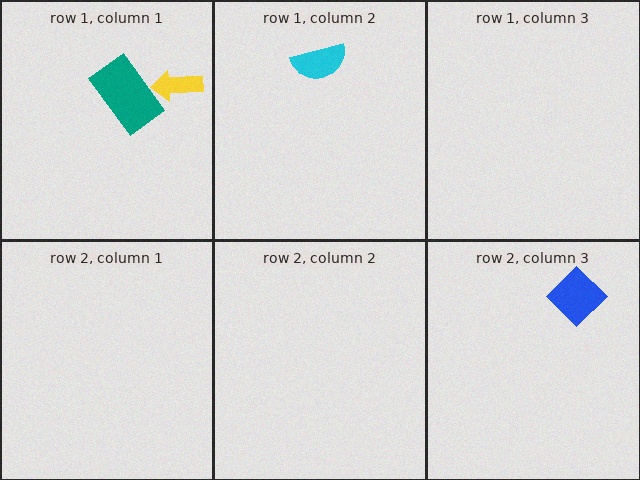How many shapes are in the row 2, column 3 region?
1.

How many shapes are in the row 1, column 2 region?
1.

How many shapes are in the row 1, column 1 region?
2.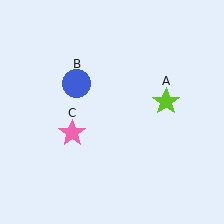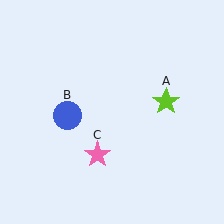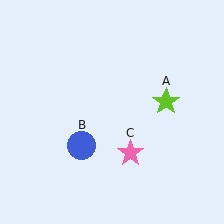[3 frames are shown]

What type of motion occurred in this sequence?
The blue circle (object B), pink star (object C) rotated counterclockwise around the center of the scene.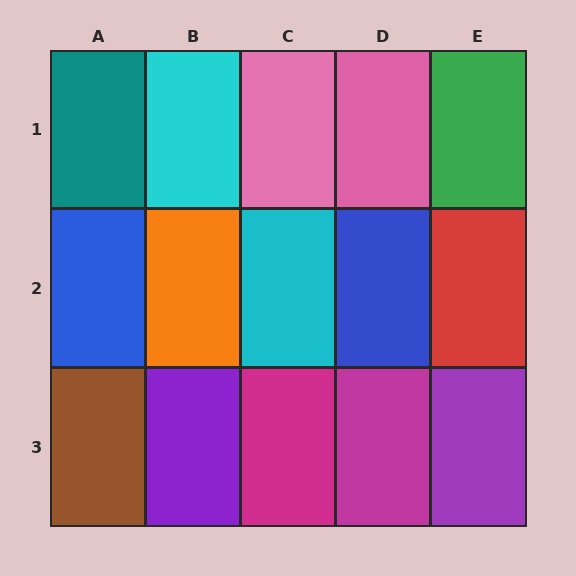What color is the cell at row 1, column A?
Teal.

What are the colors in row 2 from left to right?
Blue, orange, cyan, blue, red.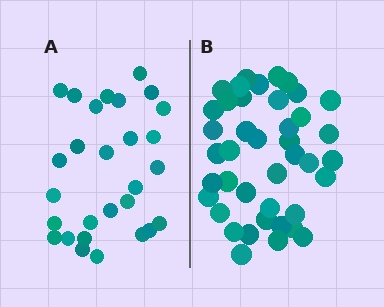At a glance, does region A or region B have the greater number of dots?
Region B (the right region) has more dots.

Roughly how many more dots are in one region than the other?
Region B has approximately 15 more dots than region A.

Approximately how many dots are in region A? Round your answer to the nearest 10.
About 30 dots. (The exact count is 28, which rounds to 30.)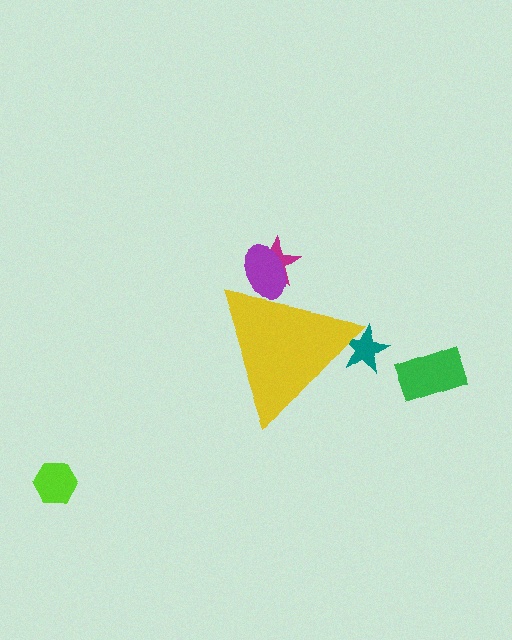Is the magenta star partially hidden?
Yes, the magenta star is partially hidden behind the yellow triangle.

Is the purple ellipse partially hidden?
Yes, the purple ellipse is partially hidden behind the yellow triangle.